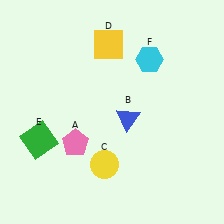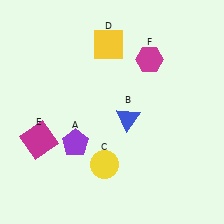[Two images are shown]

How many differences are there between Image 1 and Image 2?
There are 3 differences between the two images.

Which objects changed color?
A changed from pink to purple. E changed from green to magenta. F changed from cyan to magenta.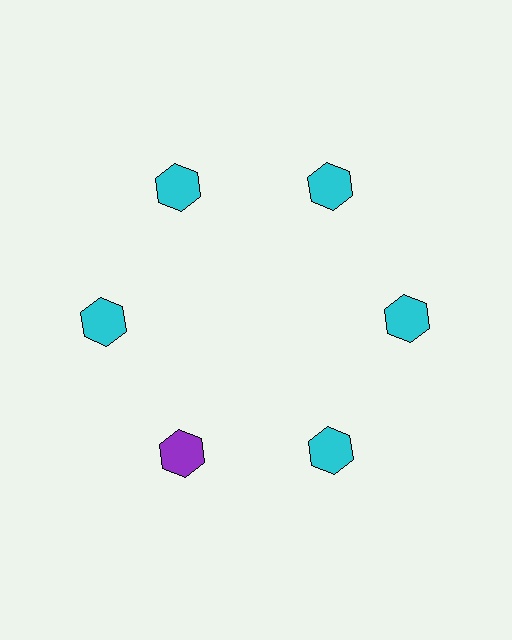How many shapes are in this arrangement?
There are 6 shapes arranged in a ring pattern.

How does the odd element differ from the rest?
It has a different color: purple instead of cyan.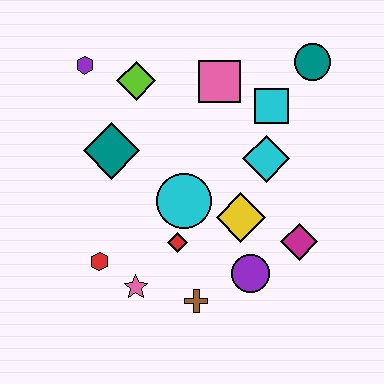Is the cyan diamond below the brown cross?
No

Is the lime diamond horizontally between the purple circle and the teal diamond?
Yes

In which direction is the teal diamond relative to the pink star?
The teal diamond is above the pink star.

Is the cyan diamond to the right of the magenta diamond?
No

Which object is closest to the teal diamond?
The lime diamond is closest to the teal diamond.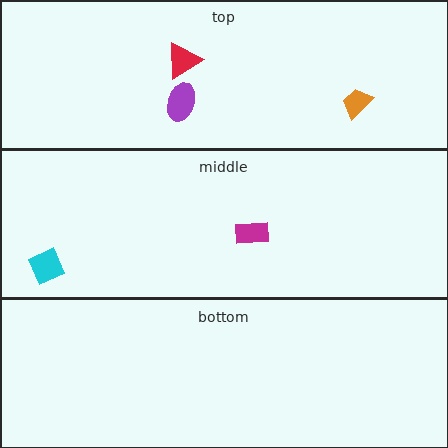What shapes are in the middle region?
The cyan diamond, the magenta rectangle.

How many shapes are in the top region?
3.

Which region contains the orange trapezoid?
The top region.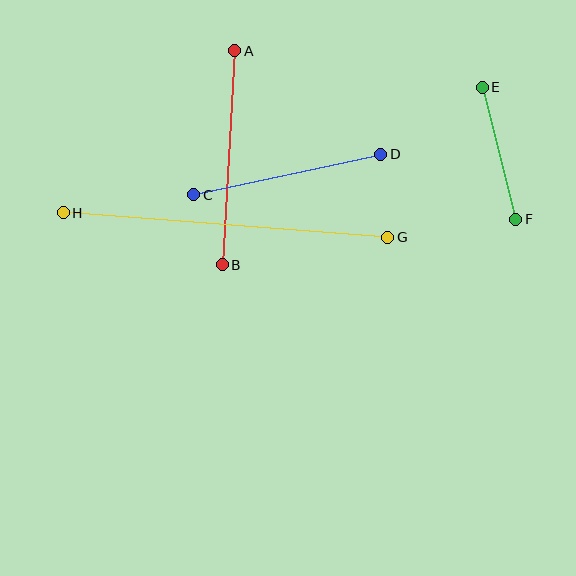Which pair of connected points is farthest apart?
Points G and H are farthest apart.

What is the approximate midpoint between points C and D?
The midpoint is at approximately (287, 174) pixels.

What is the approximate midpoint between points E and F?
The midpoint is at approximately (499, 153) pixels.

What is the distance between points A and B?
The distance is approximately 214 pixels.